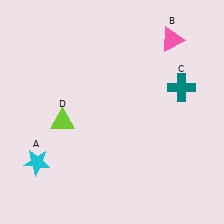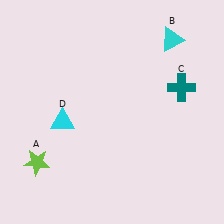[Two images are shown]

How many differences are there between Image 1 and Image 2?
There are 3 differences between the two images.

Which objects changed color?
A changed from cyan to lime. B changed from pink to cyan. D changed from lime to cyan.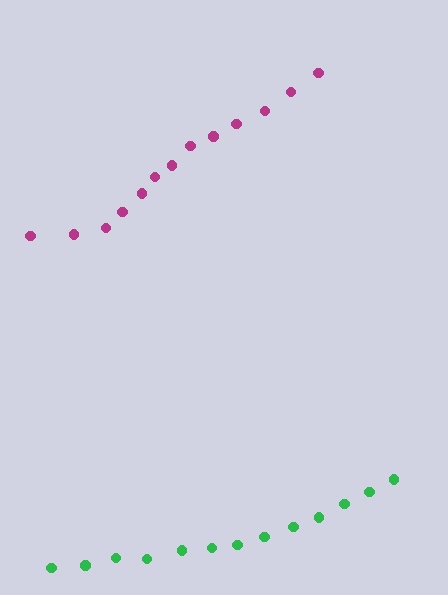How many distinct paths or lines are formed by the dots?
There are 2 distinct paths.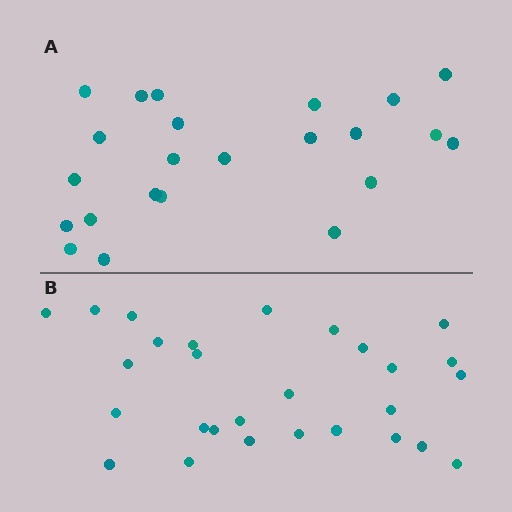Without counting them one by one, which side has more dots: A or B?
Region B (the bottom region) has more dots.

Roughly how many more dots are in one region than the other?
Region B has about 5 more dots than region A.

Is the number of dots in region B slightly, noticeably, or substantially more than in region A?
Region B has only slightly more — the two regions are fairly close. The ratio is roughly 1.2 to 1.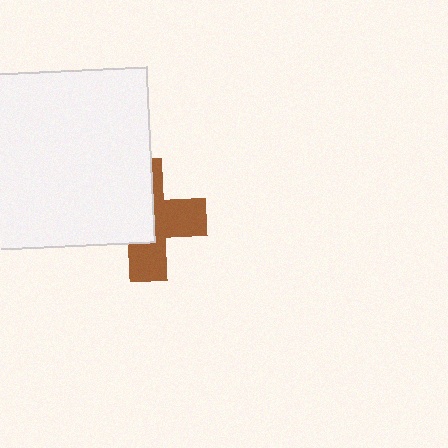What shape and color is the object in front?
The object in front is a white square.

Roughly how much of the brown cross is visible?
About half of it is visible (roughly 49%).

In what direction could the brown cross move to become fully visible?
The brown cross could move toward the lower-right. That would shift it out from behind the white square entirely.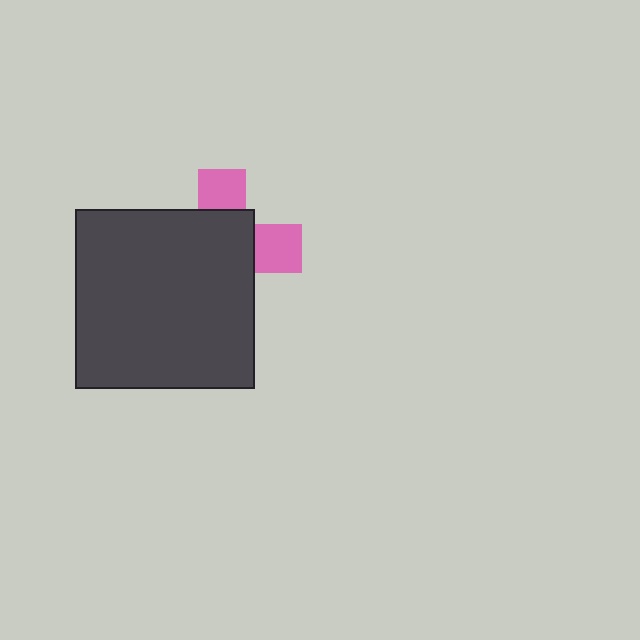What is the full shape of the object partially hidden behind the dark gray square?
The partially hidden object is a pink cross.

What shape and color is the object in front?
The object in front is a dark gray square.